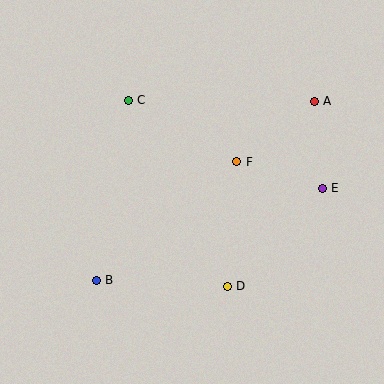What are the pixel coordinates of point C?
Point C is at (128, 100).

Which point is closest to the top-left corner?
Point C is closest to the top-left corner.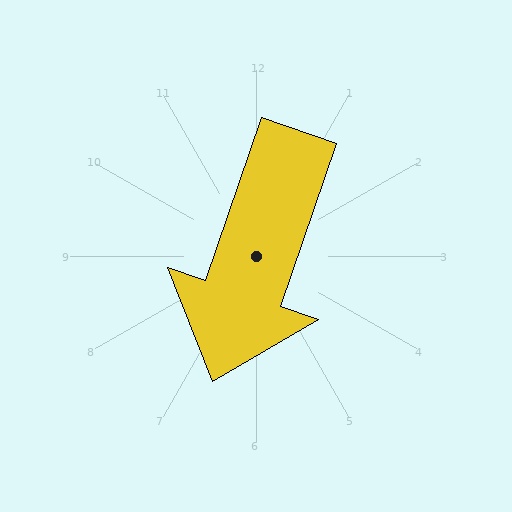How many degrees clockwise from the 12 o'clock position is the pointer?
Approximately 199 degrees.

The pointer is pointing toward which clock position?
Roughly 7 o'clock.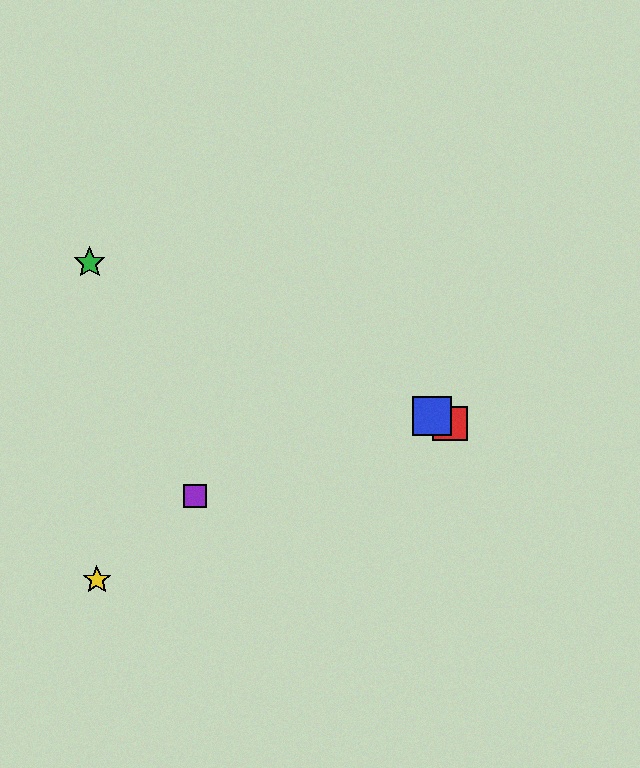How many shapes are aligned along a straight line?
3 shapes (the red square, the blue square, the green star) are aligned along a straight line.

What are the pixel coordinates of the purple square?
The purple square is at (195, 496).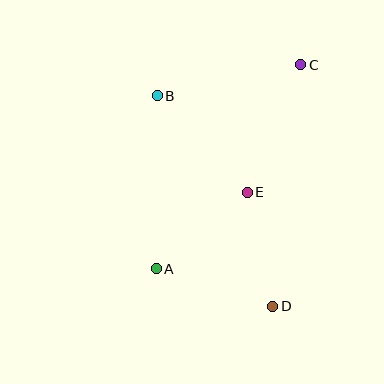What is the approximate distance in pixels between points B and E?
The distance between B and E is approximately 132 pixels.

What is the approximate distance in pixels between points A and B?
The distance between A and B is approximately 173 pixels.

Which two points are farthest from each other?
Points A and C are farthest from each other.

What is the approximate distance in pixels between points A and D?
The distance between A and D is approximately 123 pixels.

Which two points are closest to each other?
Points D and E are closest to each other.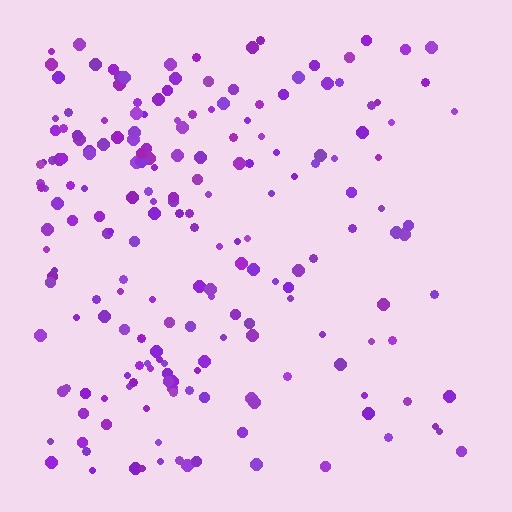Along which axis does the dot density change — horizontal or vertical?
Horizontal.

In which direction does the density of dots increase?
From right to left, with the left side densest.